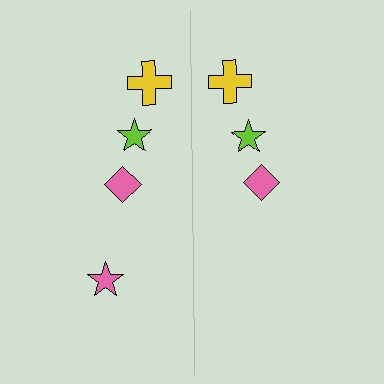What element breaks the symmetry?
A pink star is missing from the right side.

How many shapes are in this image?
There are 7 shapes in this image.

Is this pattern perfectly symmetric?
No, the pattern is not perfectly symmetric. A pink star is missing from the right side.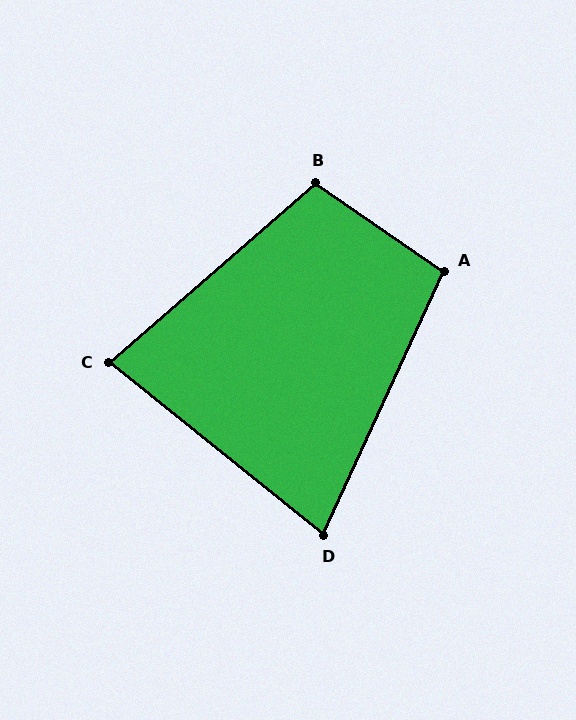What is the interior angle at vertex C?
Approximately 80 degrees (acute).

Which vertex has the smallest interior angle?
D, at approximately 76 degrees.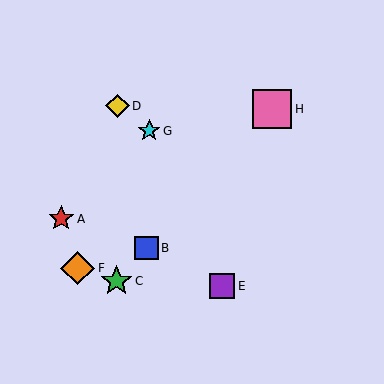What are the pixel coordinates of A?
Object A is at (61, 219).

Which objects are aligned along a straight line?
Objects B, C, H are aligned along a straight line.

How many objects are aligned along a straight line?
3 objects (B, C, H) are aligned along a straight line.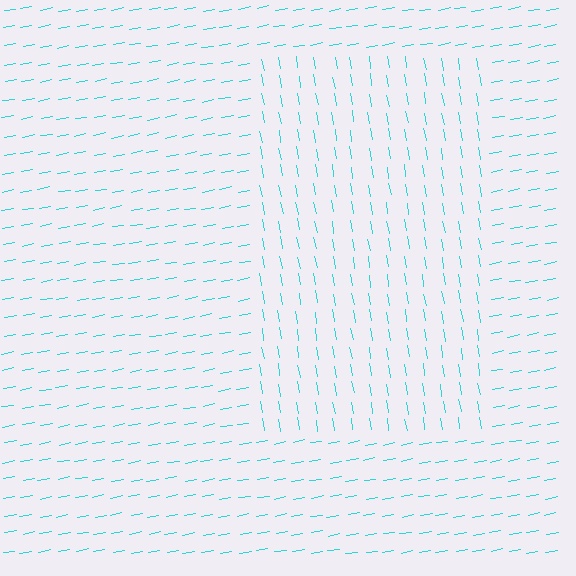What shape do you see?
I see a rectangle.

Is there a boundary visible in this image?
Yes, there is a texture boundary formed by a change in line orientation.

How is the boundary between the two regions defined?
The boundary is defined purely by a change in line orientation (approximately 90 degrees difference). All lines are the same color and thickness.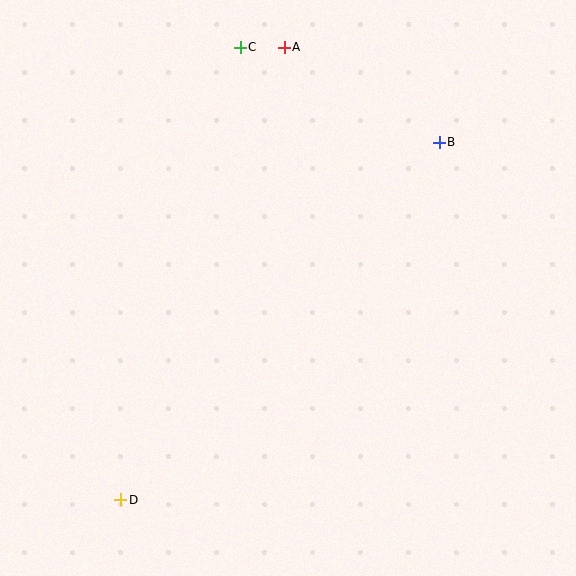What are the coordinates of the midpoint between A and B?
The midpoint between A and B is at (362, 95).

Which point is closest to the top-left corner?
Point C is closest to the top-left corner.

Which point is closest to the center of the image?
Point B at (439, 142) is closest to the center.